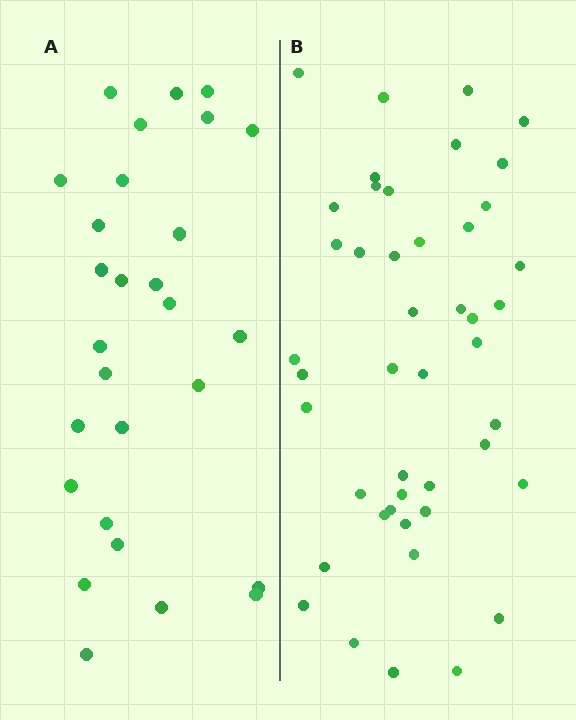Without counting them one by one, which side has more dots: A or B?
Region B (the right region) has more dots.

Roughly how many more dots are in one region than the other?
Region B has approximately 15 more dots than region A.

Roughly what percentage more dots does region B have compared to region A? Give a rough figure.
About 60% more.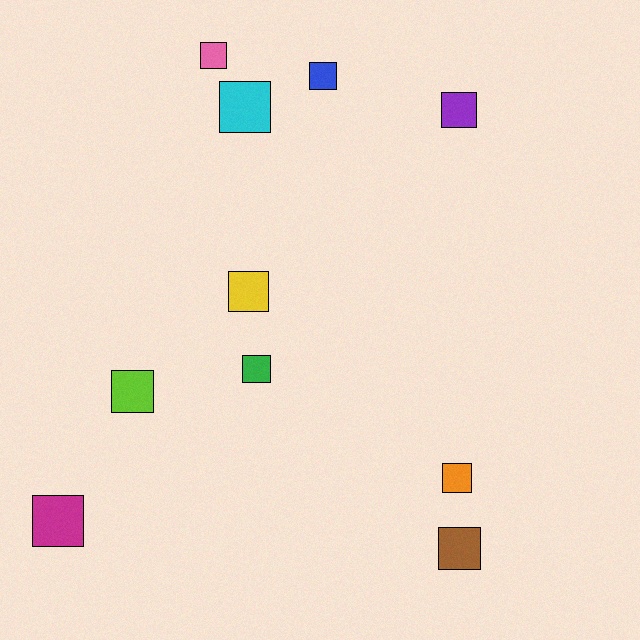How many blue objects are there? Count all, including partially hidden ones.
There is 1 blue object.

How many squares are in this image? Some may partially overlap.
There are 10 squares.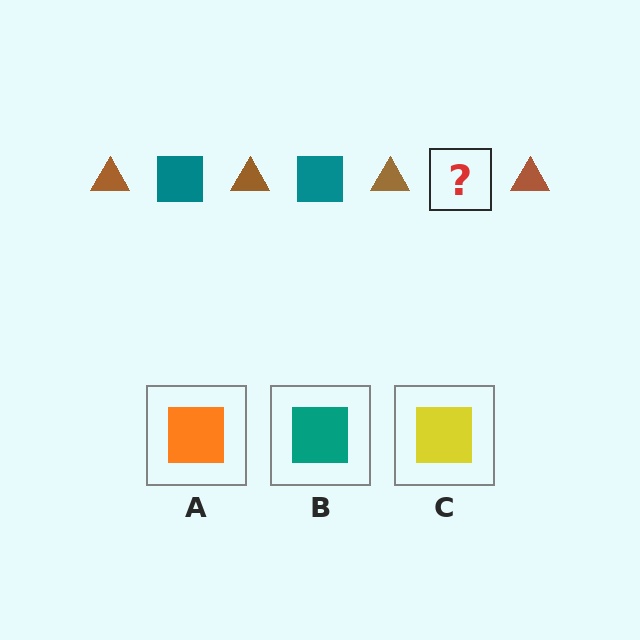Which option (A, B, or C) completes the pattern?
B.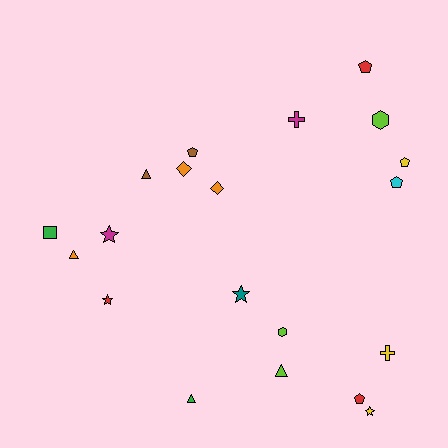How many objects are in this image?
There are 20 objects.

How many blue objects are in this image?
There are no blue objects.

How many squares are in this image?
There is 1 square.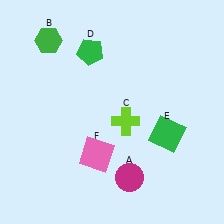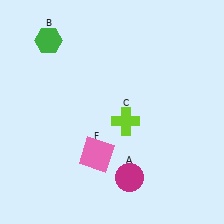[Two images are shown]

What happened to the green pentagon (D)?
The green pentagon (D) was removed in Image 2. It was in the top-left area of Image 1.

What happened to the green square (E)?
The green square (E) was removed in Image 2. It was in the bottom-right area of Image 1.